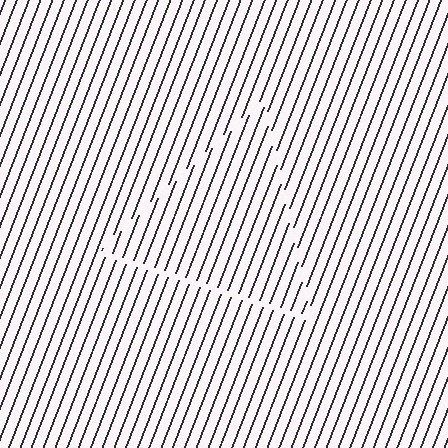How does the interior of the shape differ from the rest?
The interior of the shape contains the same grating, shifted by half a period — the contour is defined by the phase discontinuity where line-ends from the inner and outer gratings abut.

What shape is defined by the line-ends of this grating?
An illusory triangle. The interior of the shape contains the same grating, shifted by half a period — the contour is defined by the phase discontinuity where line-ends from the inner and outer gratings abut.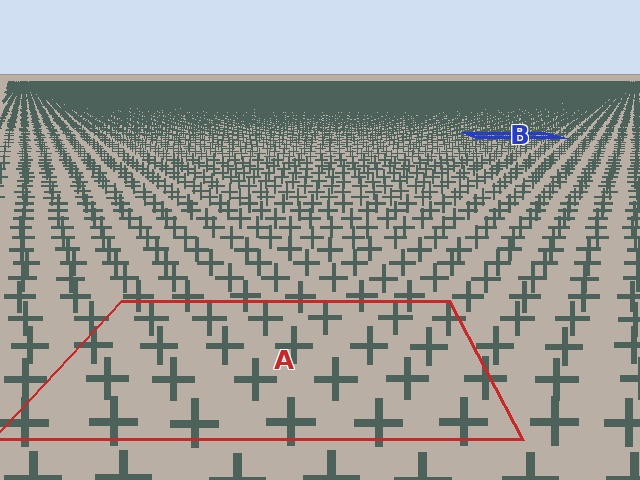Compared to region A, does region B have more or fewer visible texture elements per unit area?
Region B has more texture elements per unit area — they are packed more densely because it is farther away.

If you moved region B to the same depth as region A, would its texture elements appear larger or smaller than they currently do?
They would appear larger. At a closer depth, the same texture elements are projected at a bigger on-screen size.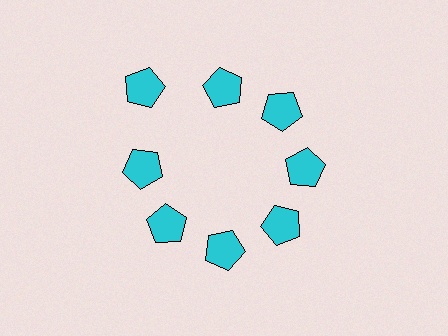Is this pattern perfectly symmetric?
No. The 8 cyan pentagons are arranged in a ring, but one element near the 10 o'clock position is pushed outward from the center, breaking the 8-fold rotational symmetry.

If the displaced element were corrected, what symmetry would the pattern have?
It would have 8-fold rotational symmetry — the pattern would map onto itself every 45 degrees.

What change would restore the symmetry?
The symmetry would be restored by moving it inward, back onto the ring so that all 8 pentagons sit at equal angles and equal distance from the center.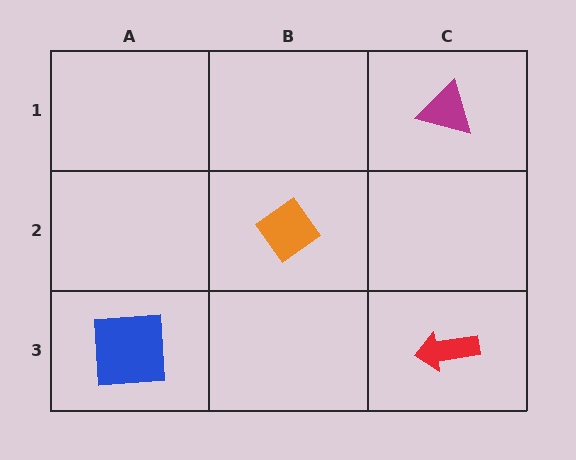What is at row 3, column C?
A red arrow.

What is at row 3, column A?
A blue square.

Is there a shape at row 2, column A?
No, that cell is empty.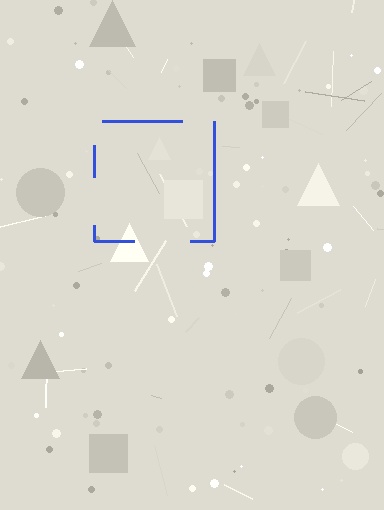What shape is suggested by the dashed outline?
The dashed outline suggests a square.